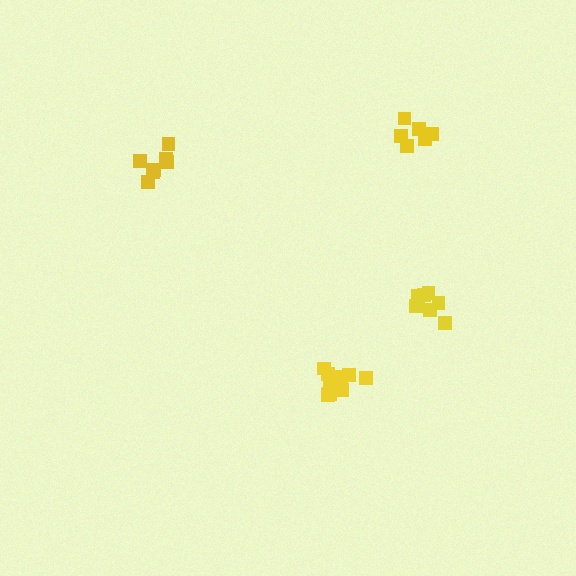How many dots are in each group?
Group 1: 10 dots, Group 2: 6 dots, Group 3: 7 dots, Group 4: 7 dots (30 total).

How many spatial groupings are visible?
There are 4 spatial groupings.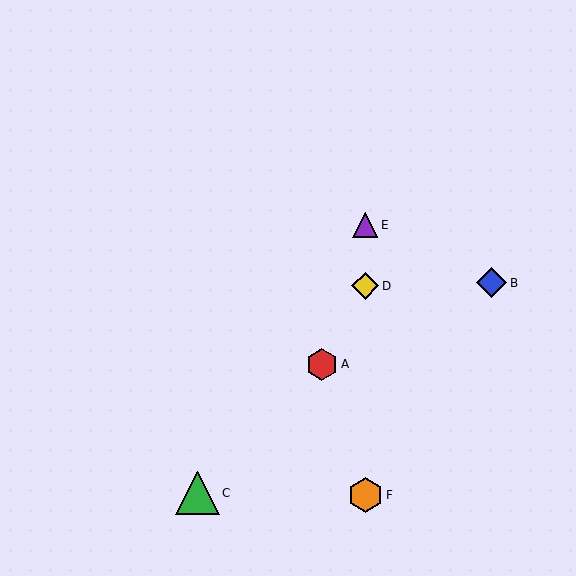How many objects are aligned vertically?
3 objects (D, E, F) are aligned vertically.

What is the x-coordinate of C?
Object C is at x≈197.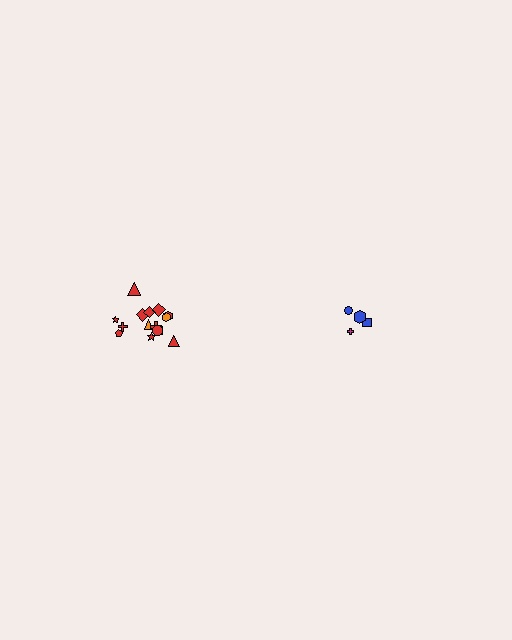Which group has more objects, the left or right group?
The left group.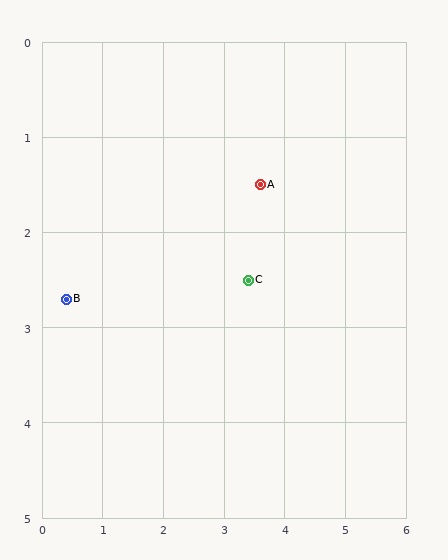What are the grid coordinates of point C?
Point C is at approximately (3.4, 2.5).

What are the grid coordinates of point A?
Point A is at approximately (3.6, 1.5).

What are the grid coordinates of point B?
Point B is at approximately (0.4, 2.7).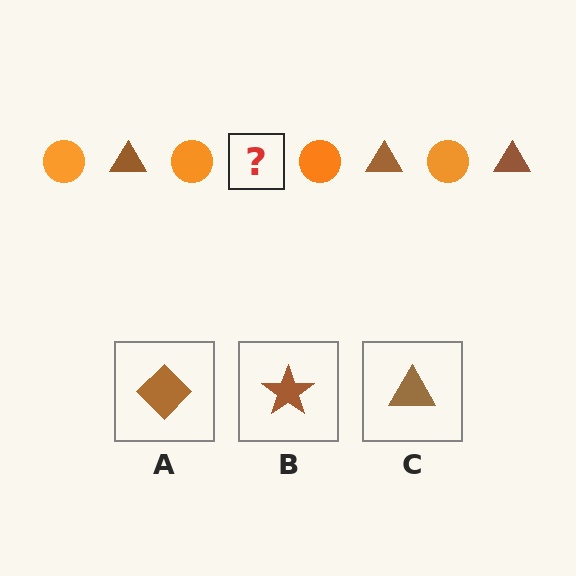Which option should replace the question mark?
Option C.